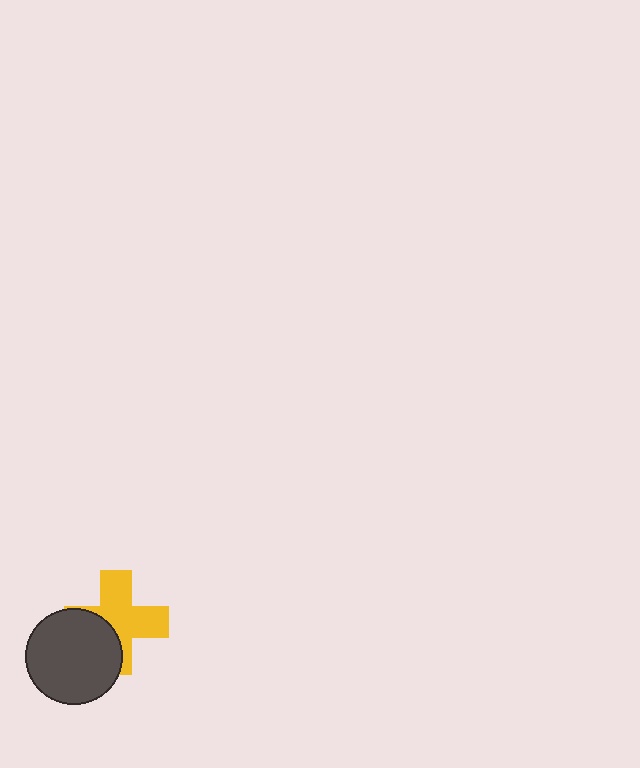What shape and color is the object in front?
The object in front is a dark gray circle.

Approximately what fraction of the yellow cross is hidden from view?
Roughly 37% of the yellow cross is hidden behind the dark gray circle.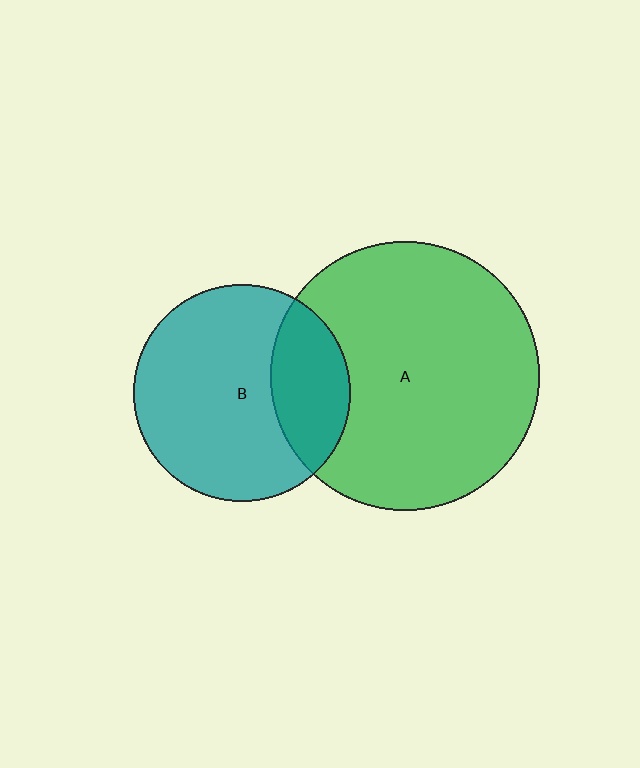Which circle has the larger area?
Circle A (green).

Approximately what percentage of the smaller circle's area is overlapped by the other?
Approximately 25%.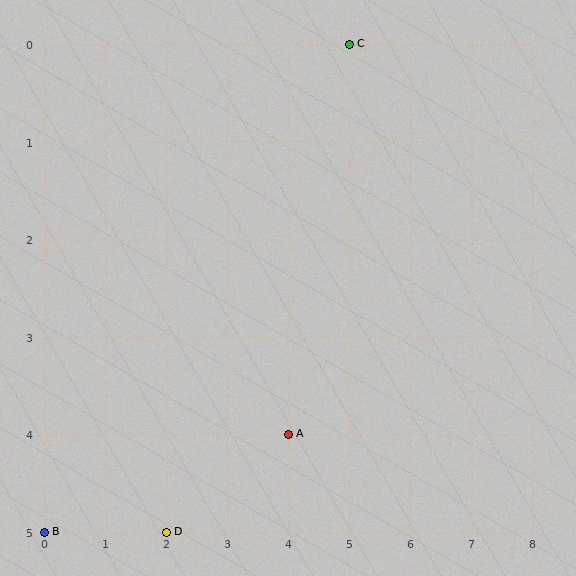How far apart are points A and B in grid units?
Points A and B are 4 columns and 1 row apart (about 4.1 grid units diagonally).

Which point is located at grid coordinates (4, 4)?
Point A is at (4, 4).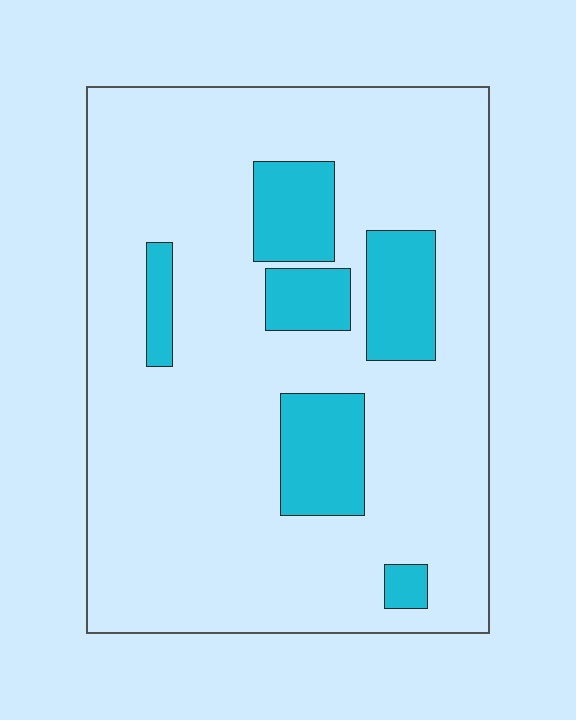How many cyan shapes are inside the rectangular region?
6.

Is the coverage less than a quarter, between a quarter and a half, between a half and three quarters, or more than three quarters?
Less than a quarter.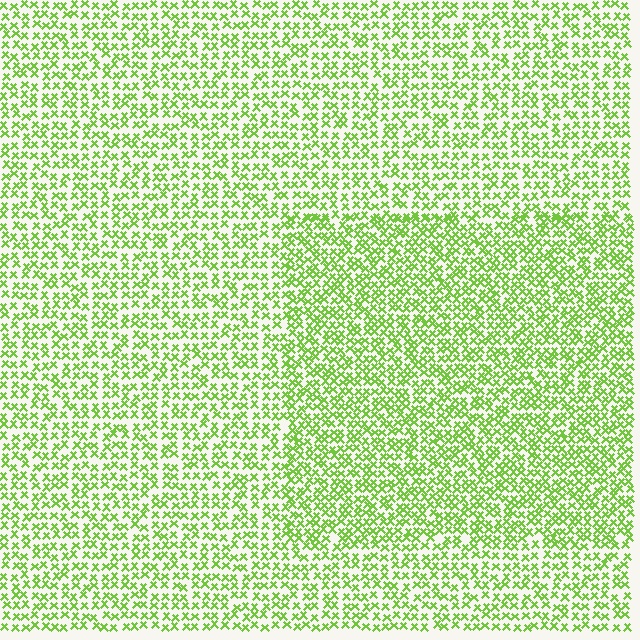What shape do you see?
I see a rectangle.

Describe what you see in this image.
The image contains small lime elements arranged at two different densities. A rectangle-shaped region is visible where the elements are more densely packed than the surrounding area.